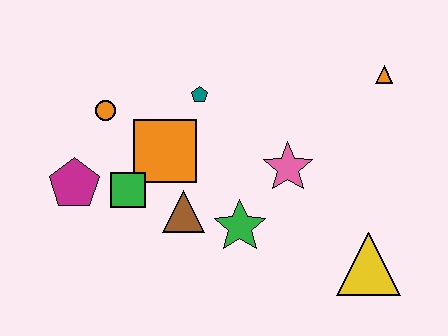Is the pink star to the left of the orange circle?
No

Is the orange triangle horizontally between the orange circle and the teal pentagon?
No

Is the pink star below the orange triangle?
Yes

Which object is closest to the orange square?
The green square is closest to the orange square.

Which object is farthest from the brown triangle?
The orange triangle is farthest from the brown triangle.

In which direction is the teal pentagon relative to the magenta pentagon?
The teal pentagon is to the right of the magenta pentagon.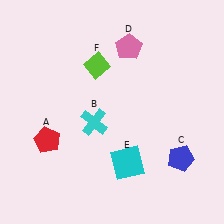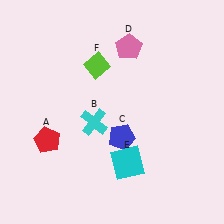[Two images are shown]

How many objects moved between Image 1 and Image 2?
1 object moved between the two images.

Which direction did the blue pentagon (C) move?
The blue pentagon (C) moved left.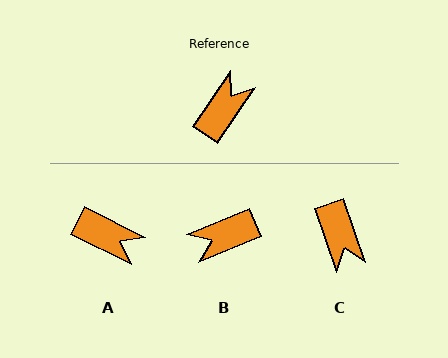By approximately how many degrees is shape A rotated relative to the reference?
Approximately 82 degrees clockwise.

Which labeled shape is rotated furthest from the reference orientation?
B, about 147 degrees away.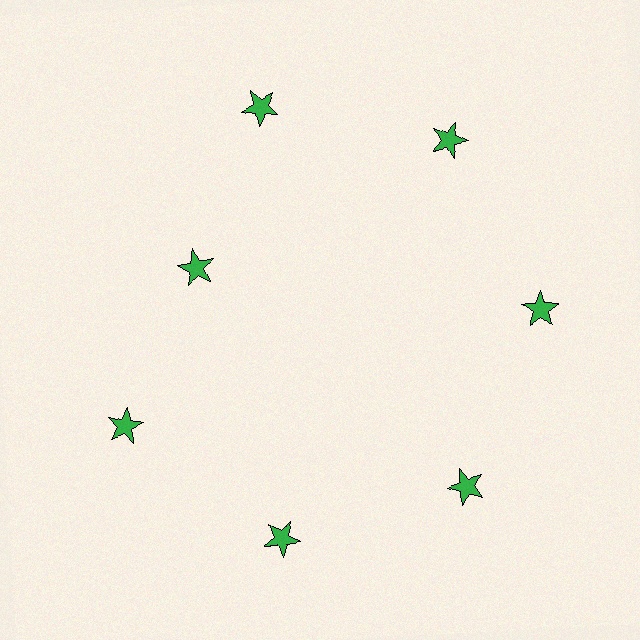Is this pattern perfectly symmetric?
No. The 7 green stars are arranged in a ring, but one element near the 10 o'clock position is pulled inward toward the center, breaking the 7-fold rotational symmetry.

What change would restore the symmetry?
The symmetry would be restored by moving it outward, back onto the ring so that all 7 stars sit at equal angles and equal distance from the center.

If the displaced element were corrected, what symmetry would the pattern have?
It would have 7-fold rotational symmetry — the pattern would map onto itself every 51 degrees.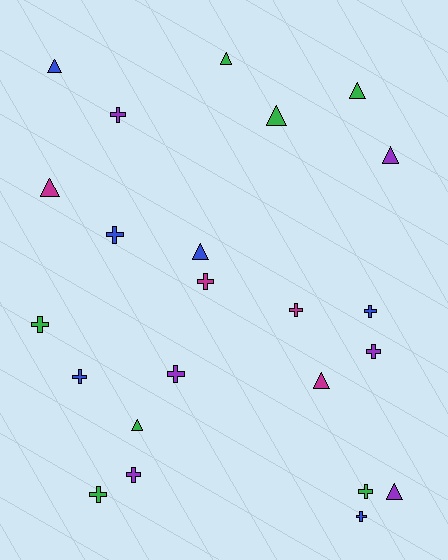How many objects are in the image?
There are 23 objects.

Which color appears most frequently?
Green, with 7 objects.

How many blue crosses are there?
There are 4 blue crosses.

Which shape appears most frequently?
Cross, with 13 objects.